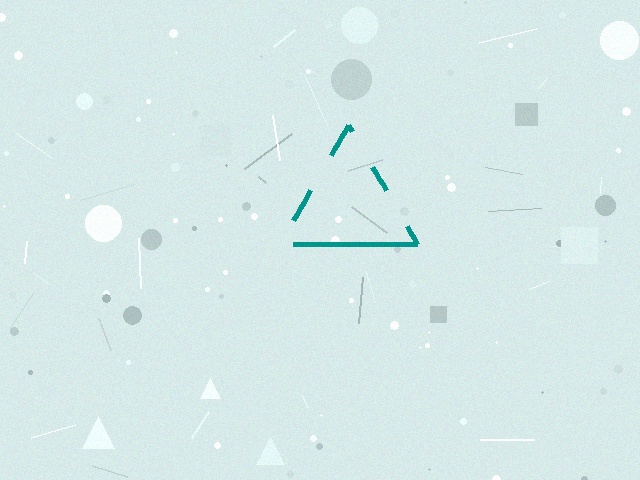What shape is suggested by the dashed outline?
The dashed outline suggests a triangle.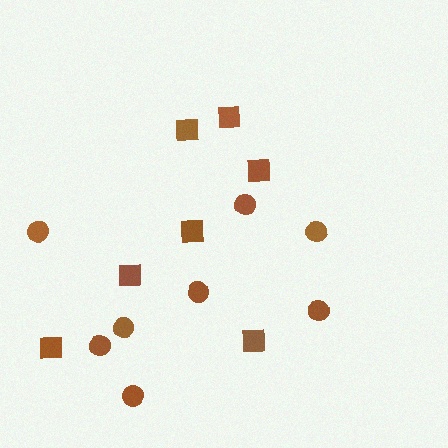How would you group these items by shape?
There are 2 groups: one group of circles (8) and one group of squares (7).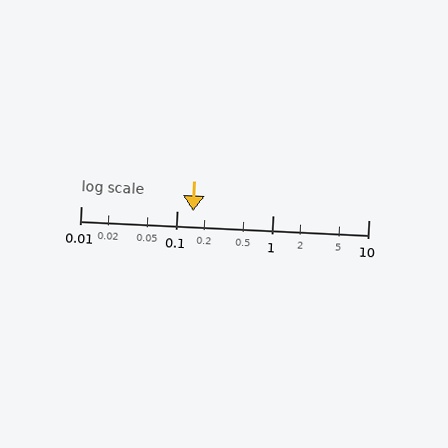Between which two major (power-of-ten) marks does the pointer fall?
The pointer is between 0.1 and 1.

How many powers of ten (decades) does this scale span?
The scale spans 3 decades, from 0.01 to 10.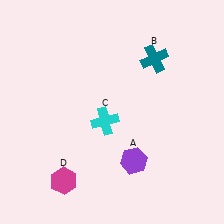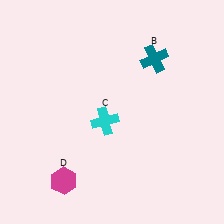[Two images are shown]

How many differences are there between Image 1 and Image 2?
There is 1 difference between the two images.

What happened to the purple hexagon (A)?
The purple hexagon (A) was removed in Image 2. It was in the bottom-right area of Image 1.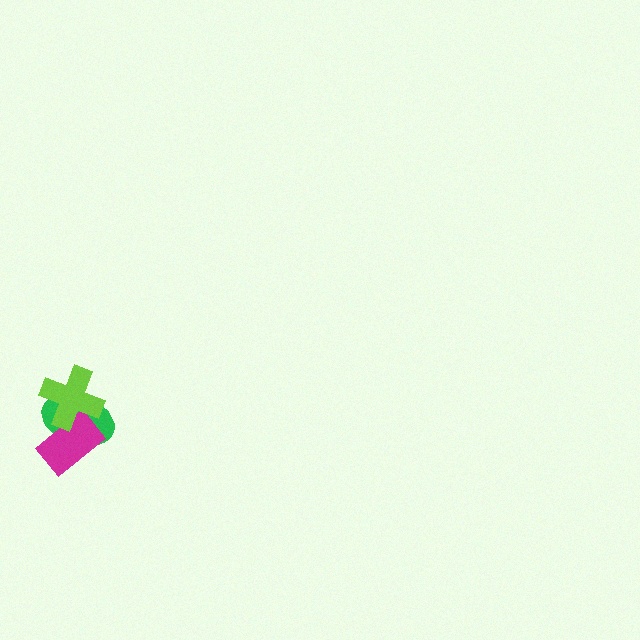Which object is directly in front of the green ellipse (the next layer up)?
The magenta rectangle is directly in front of the green ellipse.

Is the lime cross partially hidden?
No, no other shape covers it.